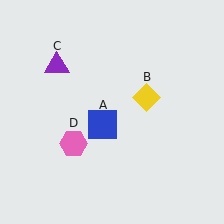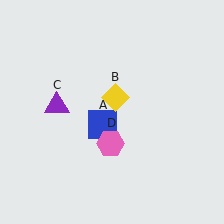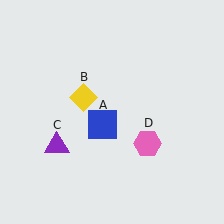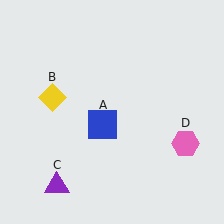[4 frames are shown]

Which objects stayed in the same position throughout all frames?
Blue square (object A) remained stationary.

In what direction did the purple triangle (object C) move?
The purple triangle (object C) moved down.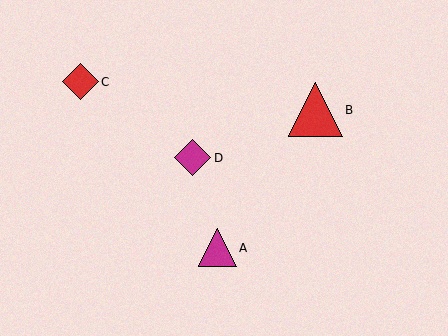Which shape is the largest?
The red triangle (labeled B) is the largest.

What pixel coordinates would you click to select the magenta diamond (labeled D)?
Click at (193, 158) to select the magenta diamond D.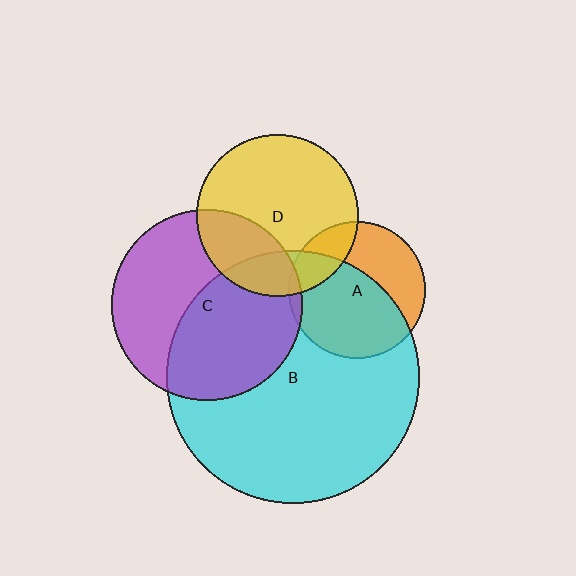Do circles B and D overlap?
Yes.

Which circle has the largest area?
Circle B (cyan).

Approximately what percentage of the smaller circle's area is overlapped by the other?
Approximately 20%.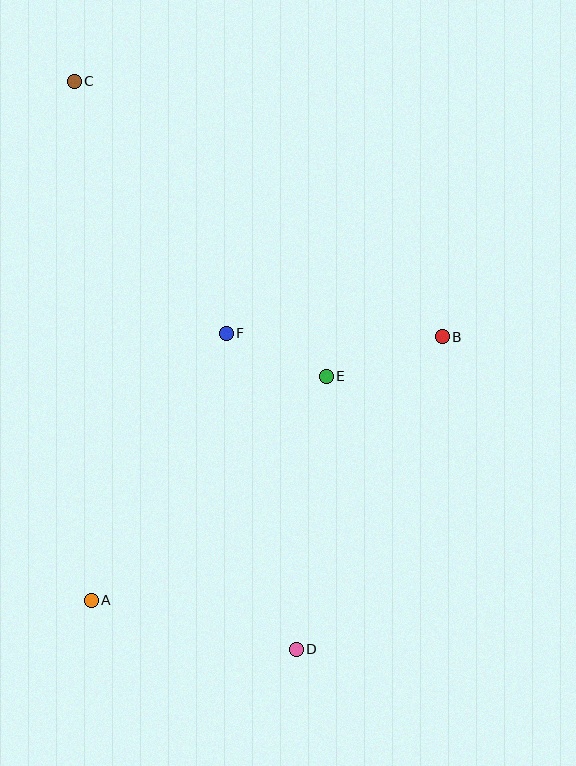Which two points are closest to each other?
Points E and F are closest to each other.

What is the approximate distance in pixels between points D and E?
The distance between D and E is approximately 275 pixels.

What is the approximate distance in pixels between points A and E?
The distance between A and E is approximately 325 pixels.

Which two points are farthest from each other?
Points C and D are farthest from each other.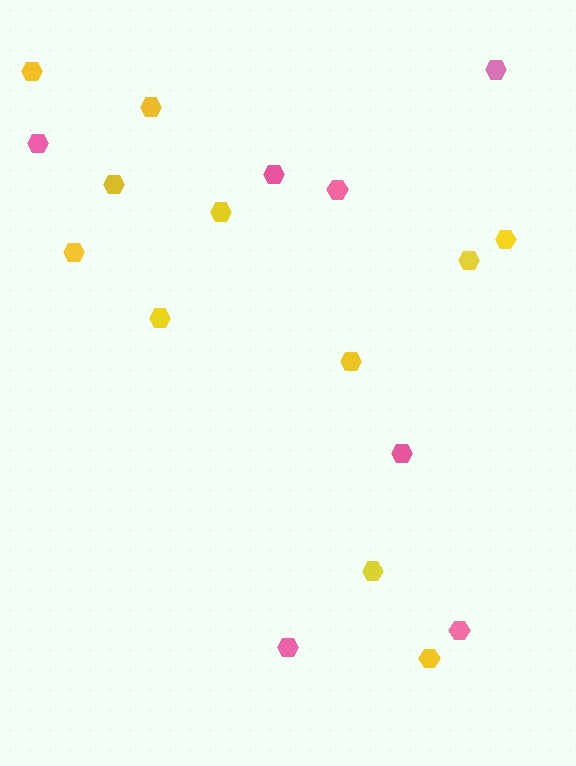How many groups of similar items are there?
There are 2 groups: one group of pink hexagons (7) and one group of yellow hexagons (11).